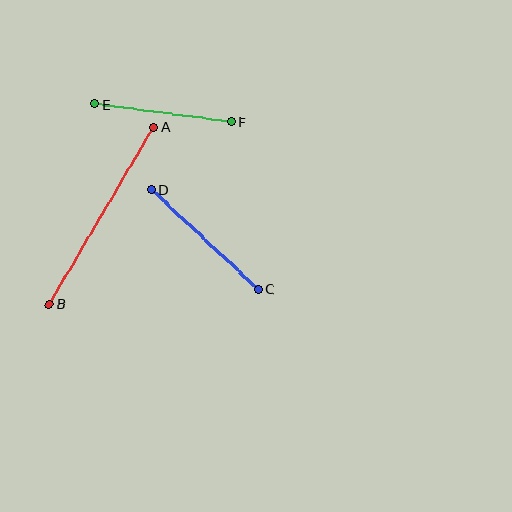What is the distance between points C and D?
The distance is approximately 146 pixels.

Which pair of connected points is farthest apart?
Points A and B are farthest apart.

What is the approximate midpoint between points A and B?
The midpoint is at approximately (101, 216) pixels.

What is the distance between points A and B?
The distance is approximately 205 pixels.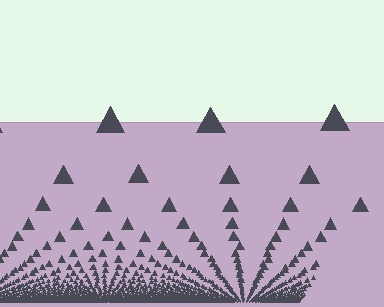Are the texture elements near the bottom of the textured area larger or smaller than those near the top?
Smaller. The gradient is inverted — elements near the bottom are smaller and denser.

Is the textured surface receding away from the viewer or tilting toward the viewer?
The surface appears to tilt toward the viewer. Texture elements get larger and sparser toward the top.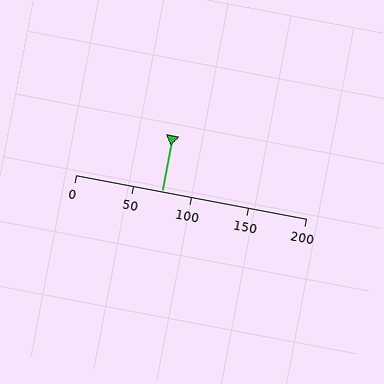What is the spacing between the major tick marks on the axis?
The major ticks are spaced 50 apart.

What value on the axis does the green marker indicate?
The marker indicates approximately 75.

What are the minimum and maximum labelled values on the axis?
The axis runs from 0 to 200.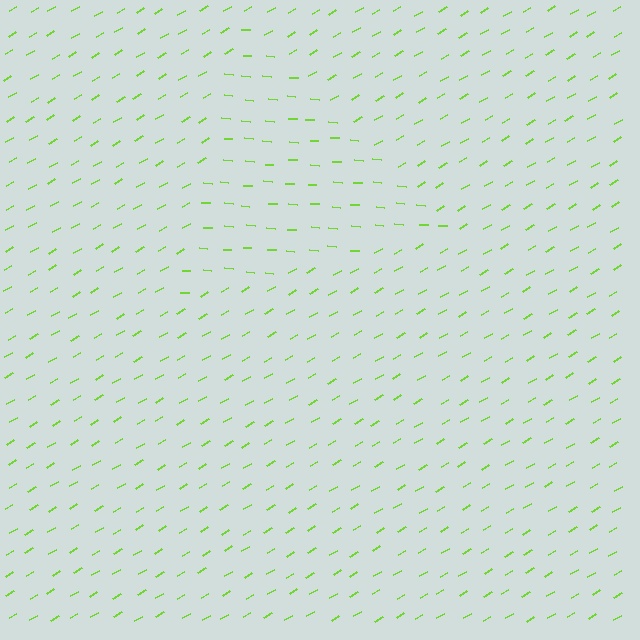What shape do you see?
I see a triangle.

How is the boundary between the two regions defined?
The boundary is defined purely by a change in line orientation (approximately 34 degrees difference). All lines are the same color and thickness.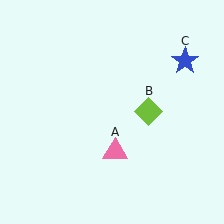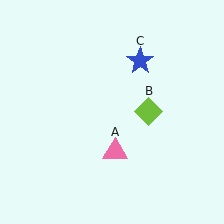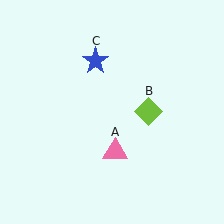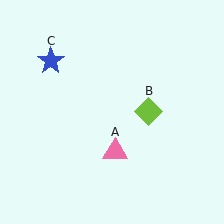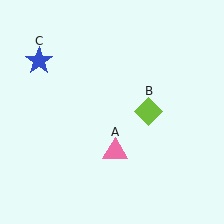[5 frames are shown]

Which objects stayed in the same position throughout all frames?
Pink triangle (object A) and lime diamond (object B) remained stationary.